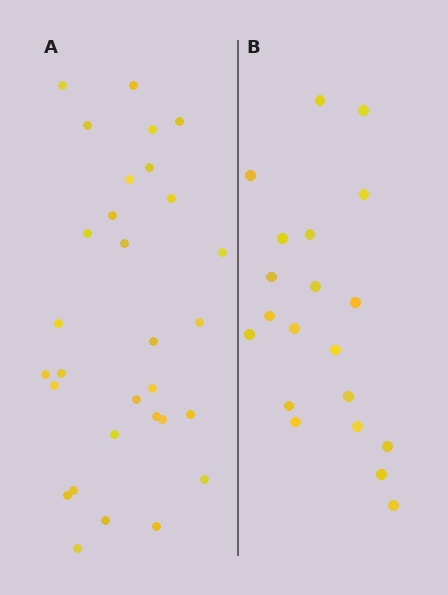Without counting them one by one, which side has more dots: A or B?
Region A (the left region) has more dots.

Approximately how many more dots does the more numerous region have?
Region A has roughly 10 or so more dots than region B.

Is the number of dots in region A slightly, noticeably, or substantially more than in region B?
Region A has substantially more. The ratio is roughly 1.5 to 1.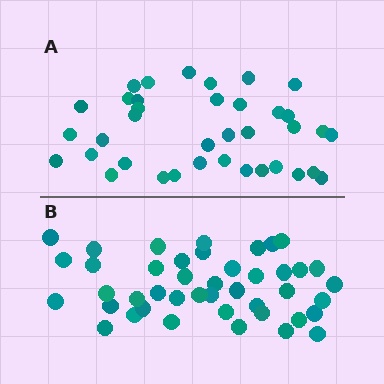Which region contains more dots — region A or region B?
Region B (the bottom region) has more dots.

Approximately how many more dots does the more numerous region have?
Region B has about 6 more dots than region A.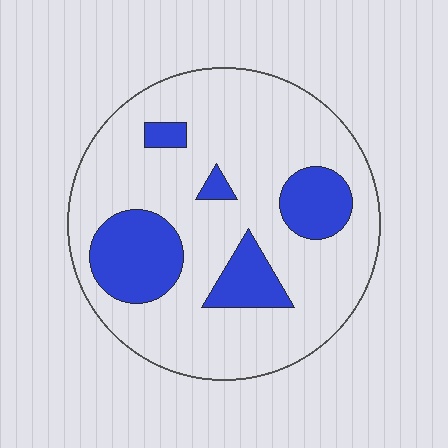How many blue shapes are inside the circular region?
5.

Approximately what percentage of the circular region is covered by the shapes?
Approximately 20%.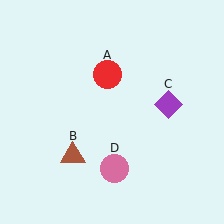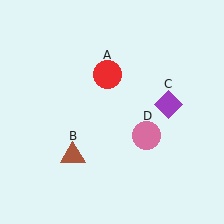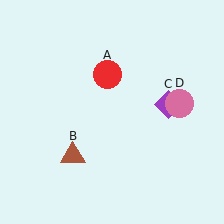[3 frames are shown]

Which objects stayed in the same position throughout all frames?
Red circle (object A) and brown triangle (object B) and purple diamond (object C) remained stationary.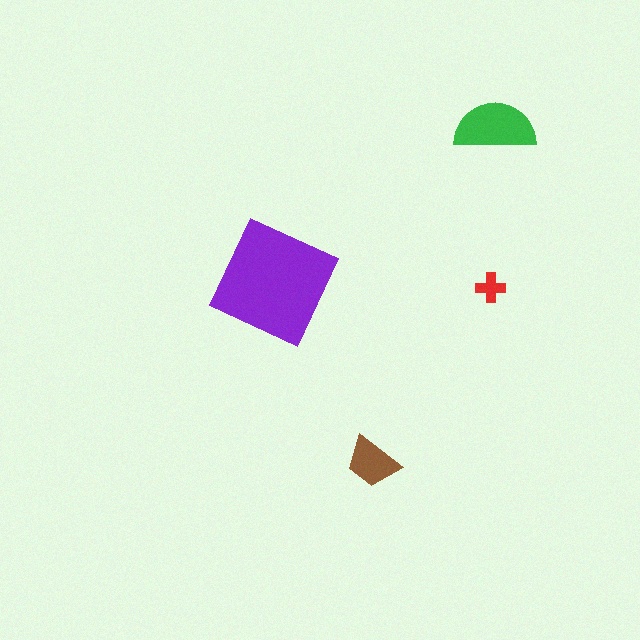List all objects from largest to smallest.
The purple square, the green semicircle, the brown trapezoid, the red cross.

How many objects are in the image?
There are 4 objects in the image.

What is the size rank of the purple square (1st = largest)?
1st.